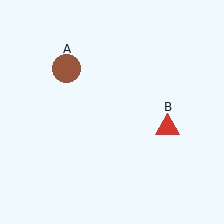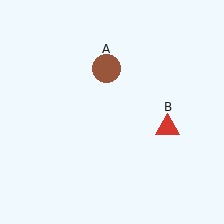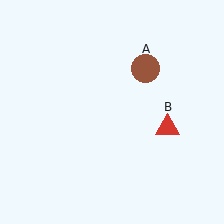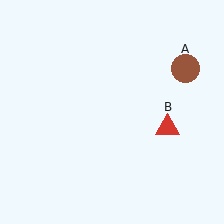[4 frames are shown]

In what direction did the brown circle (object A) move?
The brown circle (object A) moved right.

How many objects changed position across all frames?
1 object changed position: brown circle (object A).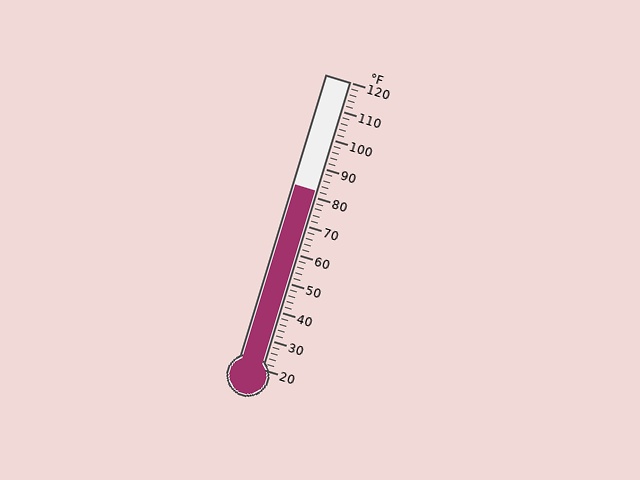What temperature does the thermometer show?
The thermometer shows approximately 82°F.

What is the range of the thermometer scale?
The thermometer scale ranges from 20°F to 120°F.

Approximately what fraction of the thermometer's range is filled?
The thermometer is filled to approximately 60% of its range.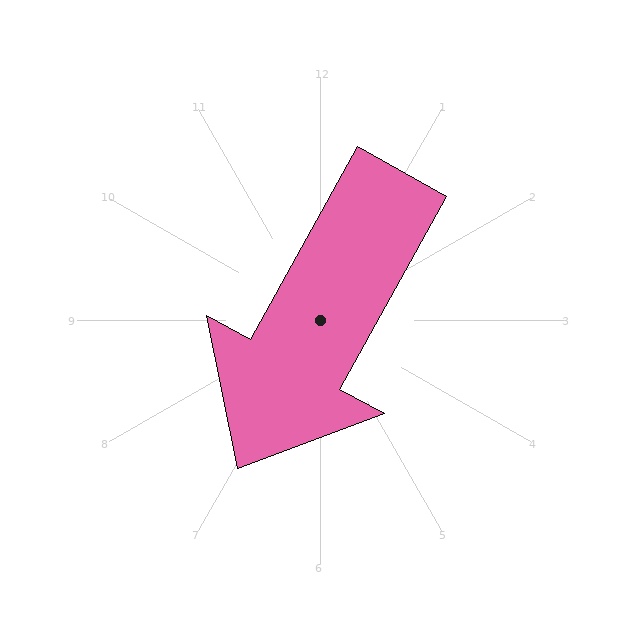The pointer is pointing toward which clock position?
Roughly 7 o'clock.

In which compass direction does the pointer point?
Southwest.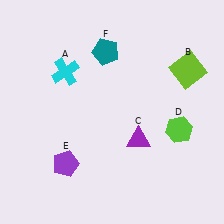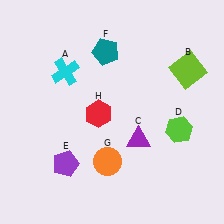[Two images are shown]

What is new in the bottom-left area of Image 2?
An orange circle (G) was added in the bottom-left area of Image 2.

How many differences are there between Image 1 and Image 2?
There are 2 differences between the two images.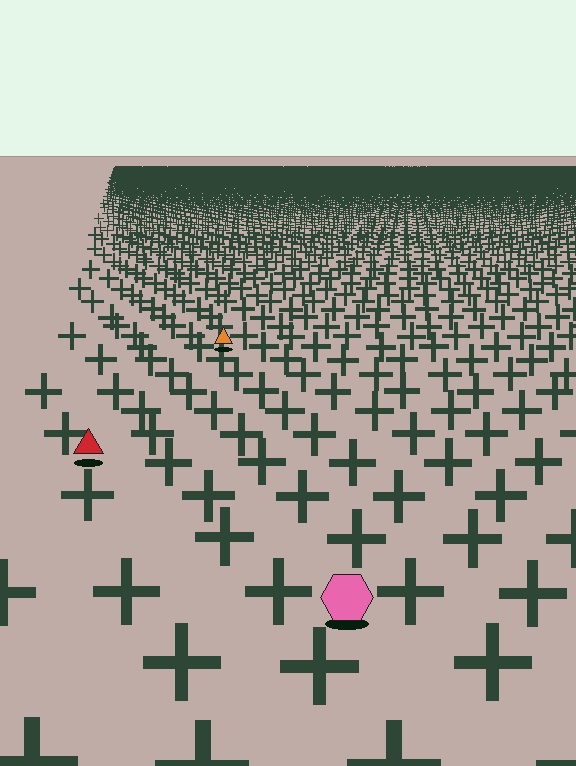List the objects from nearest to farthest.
From nearest to farthest: the pink hexagon, the red triangle, the orange triangle.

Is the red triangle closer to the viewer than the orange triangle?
Yes. The red triangle is closer — you can tell from the texture gradient: the ground texture is coarser near it.